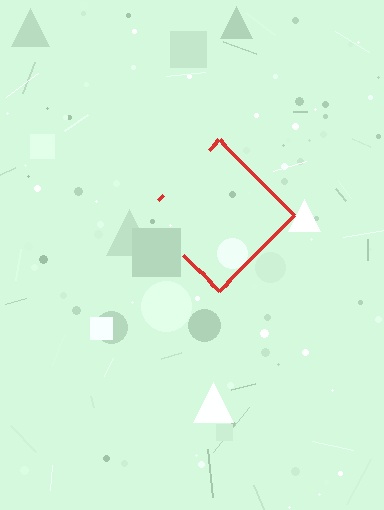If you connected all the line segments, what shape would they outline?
They would outline a diamond.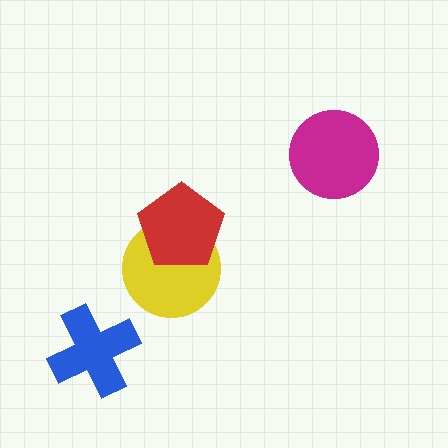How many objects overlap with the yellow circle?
1 object overlaps with the yellow circle.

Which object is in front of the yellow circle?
The red pentagon is in front of the yellow circle.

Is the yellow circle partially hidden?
Yes, it is partially covered by another shape.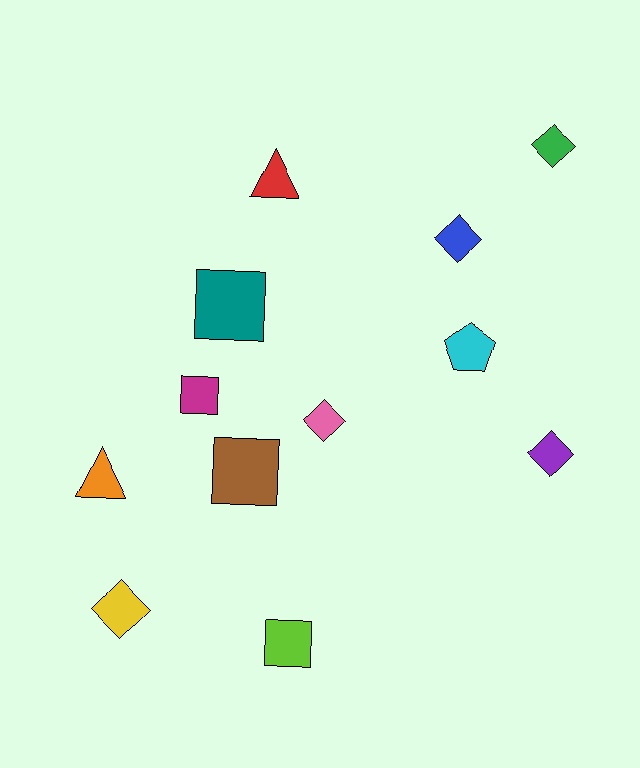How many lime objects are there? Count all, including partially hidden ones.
There is 1 lime object.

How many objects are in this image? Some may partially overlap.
There are 12 objects.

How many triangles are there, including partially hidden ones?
There are 2 triangles.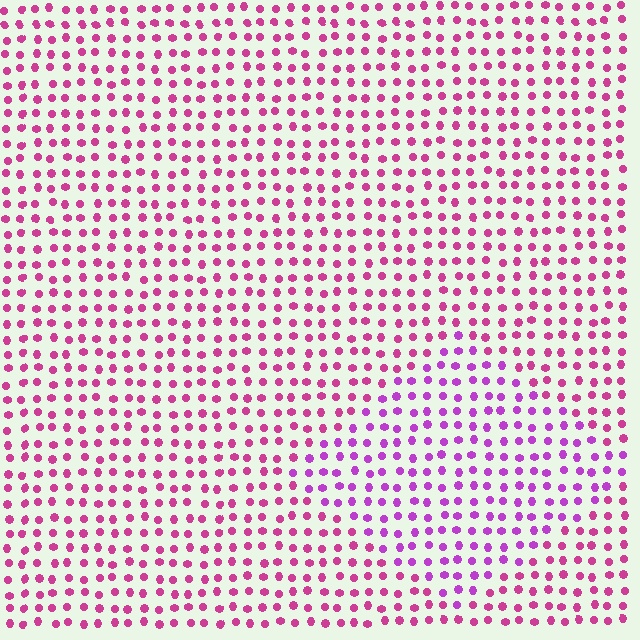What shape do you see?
I see a diamond.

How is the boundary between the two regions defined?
The boundary is defined purely by a slight shift in hue (about 30 degrees). Spacing, size, and orientation are identical on both sides.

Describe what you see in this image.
The image is filled with small magenta elements in a uniform arrangement. A diamond-shaped region is visible where the elements are tinted to a slightly different hue, forming a subtle color boundary.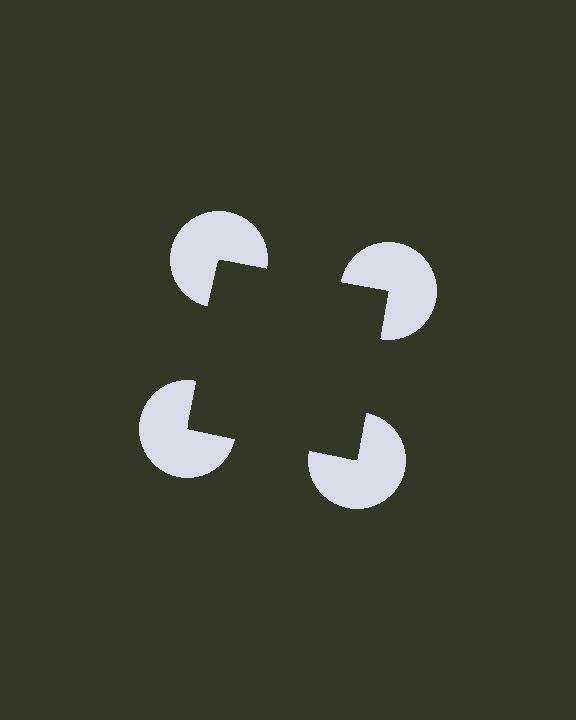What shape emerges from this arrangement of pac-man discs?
An illusory square — its edges are inferred from the aligned wedge cuts in the pac-man discs, not physically drawn.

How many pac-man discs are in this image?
There are 4 — one at each vertex of the illusory square.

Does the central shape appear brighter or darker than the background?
It typically appears slightly darker than the background, even though no actual brightness change is drawn.